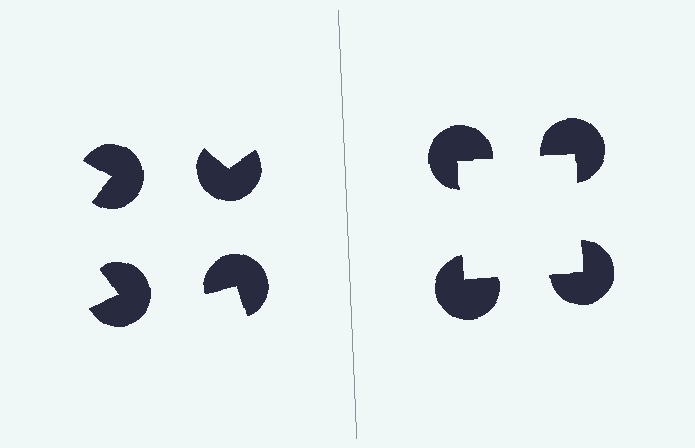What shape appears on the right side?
An illusory square.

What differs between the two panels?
The pac-man discs are positioned identically on both sides; only the wedge orientations differ. On the right they align to a square; on the left they are misaligned.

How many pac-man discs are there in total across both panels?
8 — 4 on each side.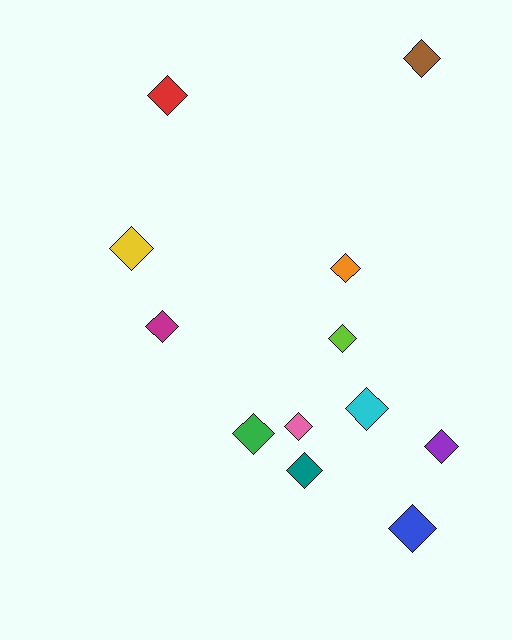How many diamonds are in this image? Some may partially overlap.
There are 12 diamonds.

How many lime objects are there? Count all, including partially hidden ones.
There is 1 lime object.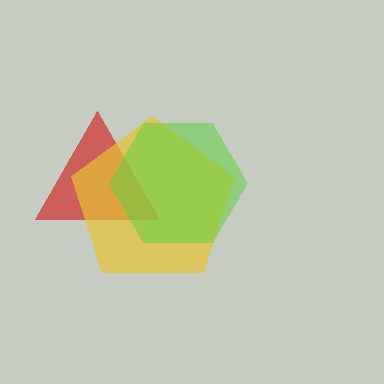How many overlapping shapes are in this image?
There are 3 overlapping shapes in the image.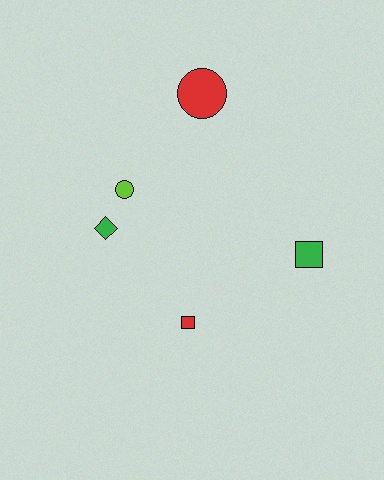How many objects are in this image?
There are 5 objects.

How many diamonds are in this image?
There is 1 diamond.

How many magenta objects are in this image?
There are no magenta objects.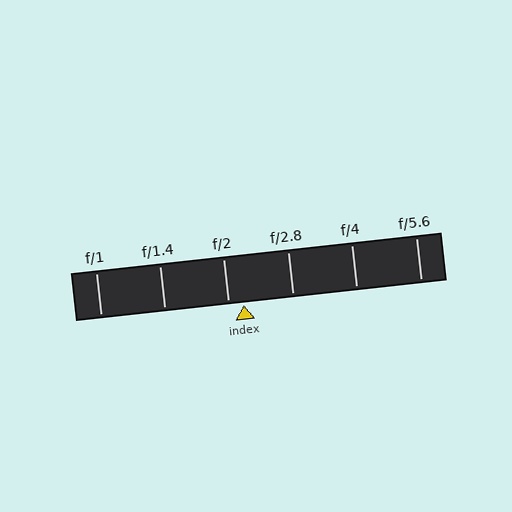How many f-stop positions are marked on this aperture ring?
There are 6 f-stop positions marked.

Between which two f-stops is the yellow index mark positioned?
The index mark is between f/2 and f/2.8.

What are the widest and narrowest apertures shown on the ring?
The widest aperture shown is f/1 and the narrowest is f/5.6.